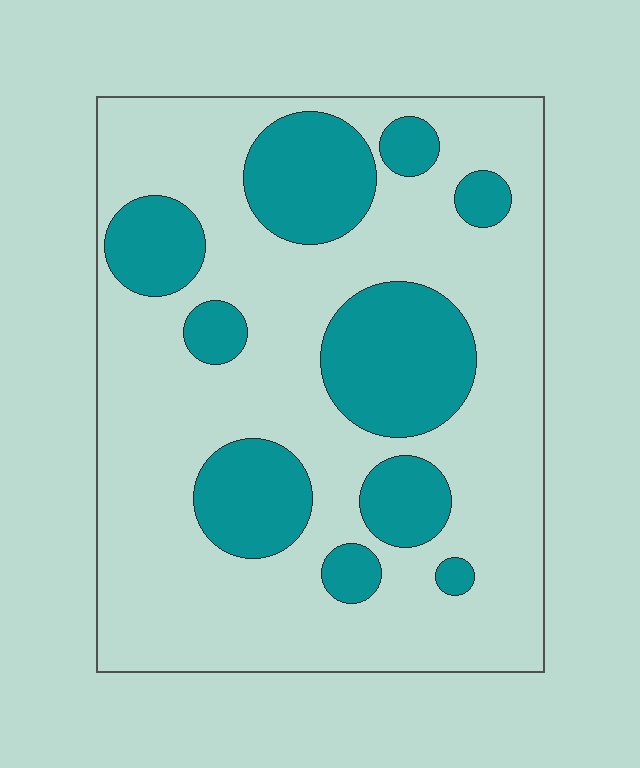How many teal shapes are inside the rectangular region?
10.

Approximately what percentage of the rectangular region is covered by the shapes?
Approximately 30%.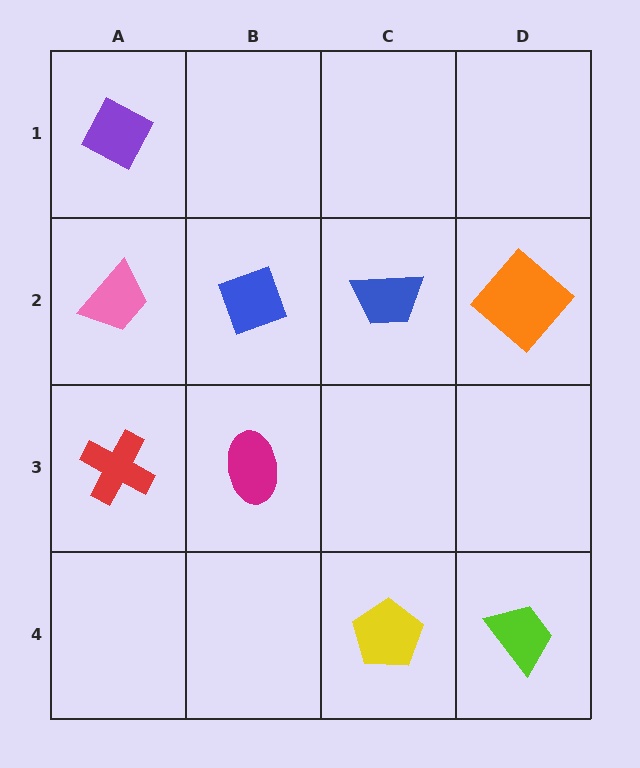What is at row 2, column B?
A blue diamond.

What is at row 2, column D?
An orange diamond.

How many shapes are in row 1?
1 shape.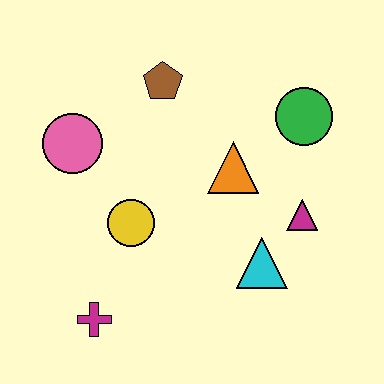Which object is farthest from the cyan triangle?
The pink circle is farthest from the cyan triangle.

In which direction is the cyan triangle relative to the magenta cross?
The cyan triangle is to the right of the magenta cross.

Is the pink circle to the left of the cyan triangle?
Yes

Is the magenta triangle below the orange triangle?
Yes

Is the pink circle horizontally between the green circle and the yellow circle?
No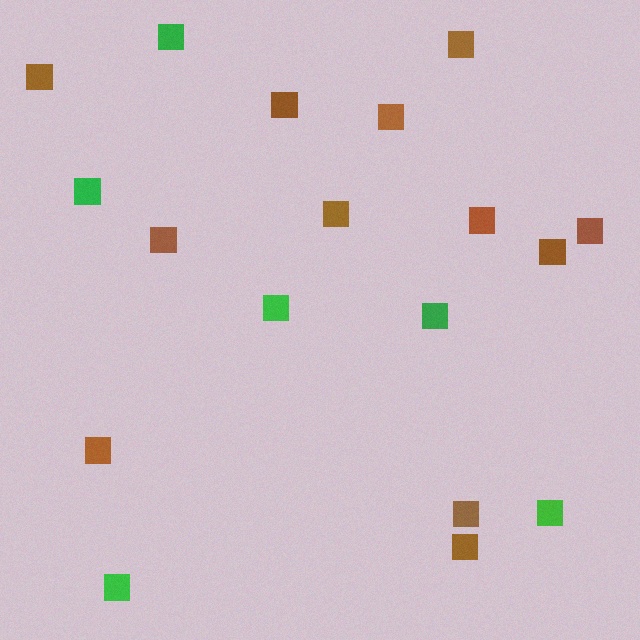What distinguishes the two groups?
There are 2 groups: one group of brown squares (12) and one group of green squares (6).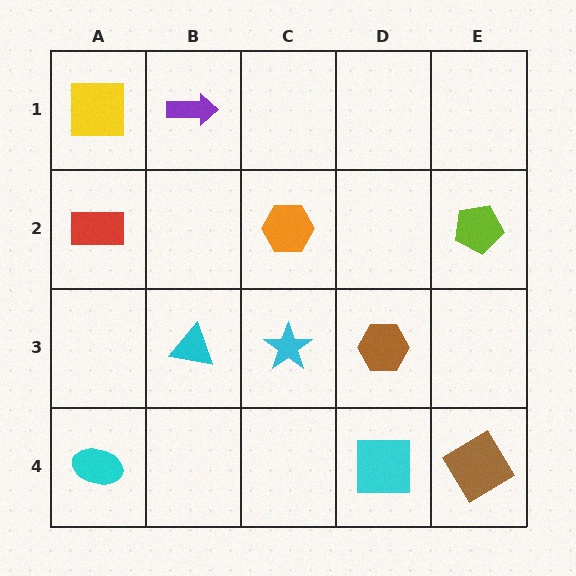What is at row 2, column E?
A lime pentagon.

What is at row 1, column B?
A purple arrow.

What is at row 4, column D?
A cyan square.